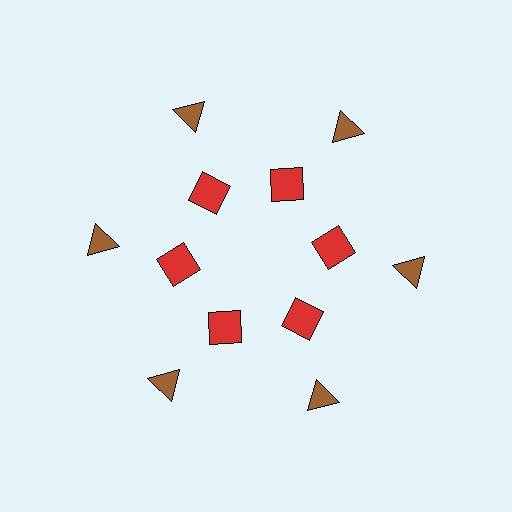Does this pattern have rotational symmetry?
Yes, this pattern has 6-fold rotational symmetry. It looks the same after rotating 60 degrees around the center.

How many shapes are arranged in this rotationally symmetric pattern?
There are 12 shapes, arranged in 6 groups of 2.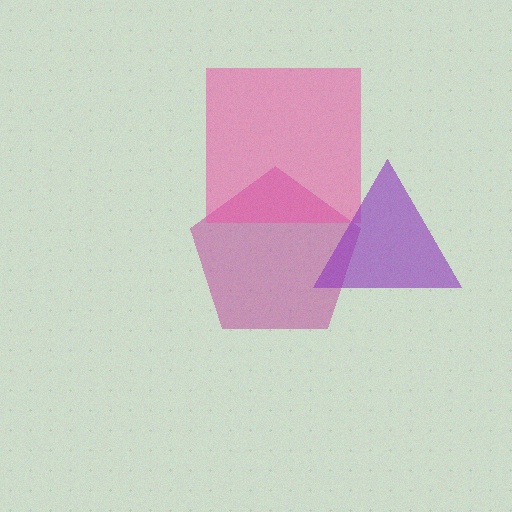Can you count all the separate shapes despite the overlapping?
Yes, there are 3 separate shapes.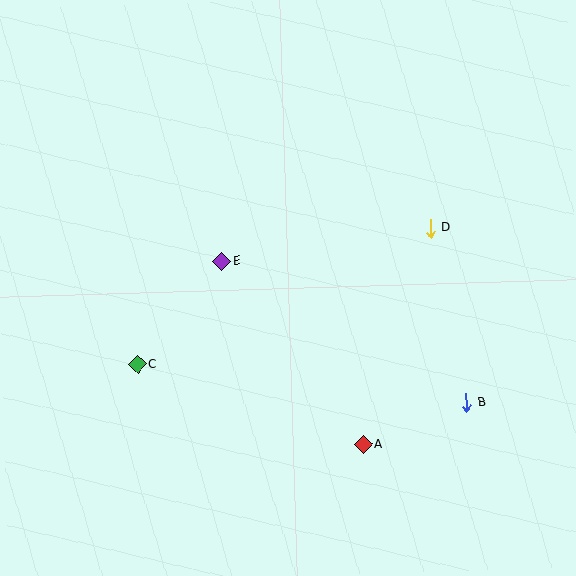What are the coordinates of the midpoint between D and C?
The midpoint between D and C is at (284, 296).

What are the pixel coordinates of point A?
Point A is at (363, 445).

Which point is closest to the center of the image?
Point E at (222, 261) is closest to the center.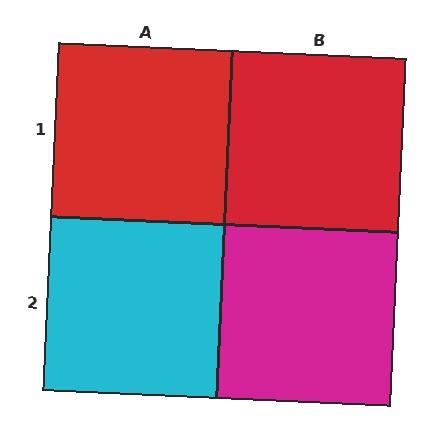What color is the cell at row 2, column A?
Cyan.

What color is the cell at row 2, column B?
Magenta.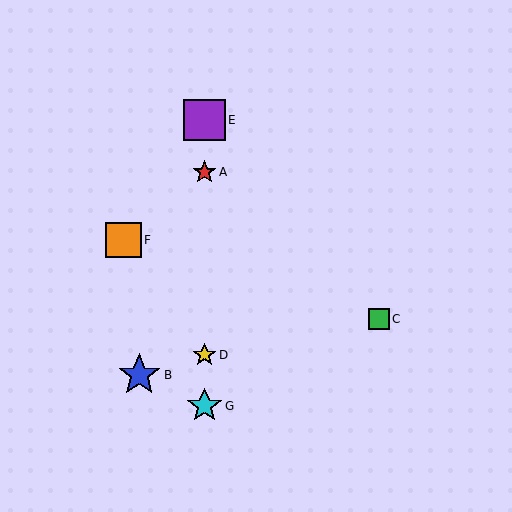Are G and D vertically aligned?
Yes, both are at x≈205.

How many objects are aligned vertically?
4 objects (A, D, E, G) are aligned vertically.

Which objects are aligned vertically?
Objects A, D, E, G are aligned vertically.